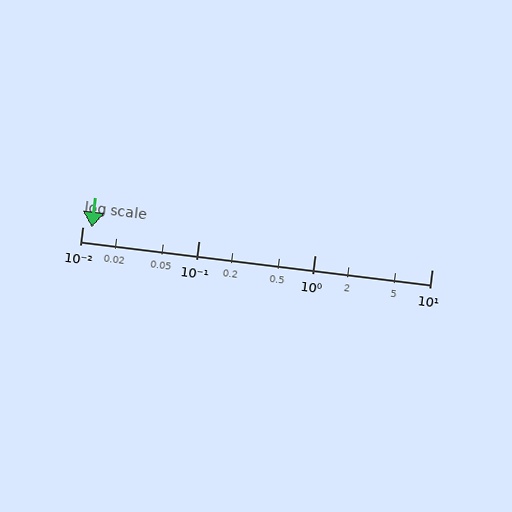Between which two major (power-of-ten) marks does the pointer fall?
The pointer is between 0.01 and 0.1.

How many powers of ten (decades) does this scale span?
The scale spans 3 decades, from 0.01 to 10.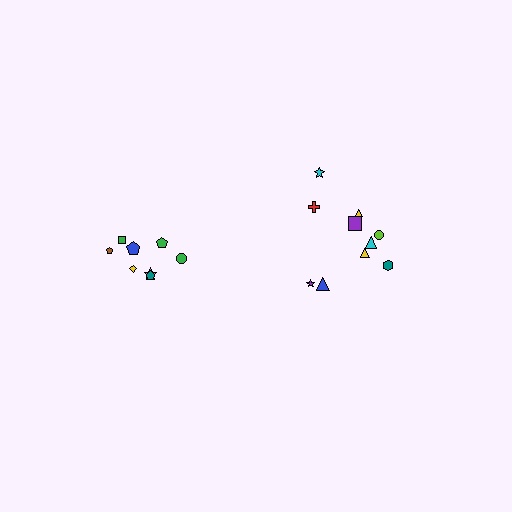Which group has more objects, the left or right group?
The right group.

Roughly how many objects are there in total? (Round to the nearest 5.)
Roughly 20 objects in total.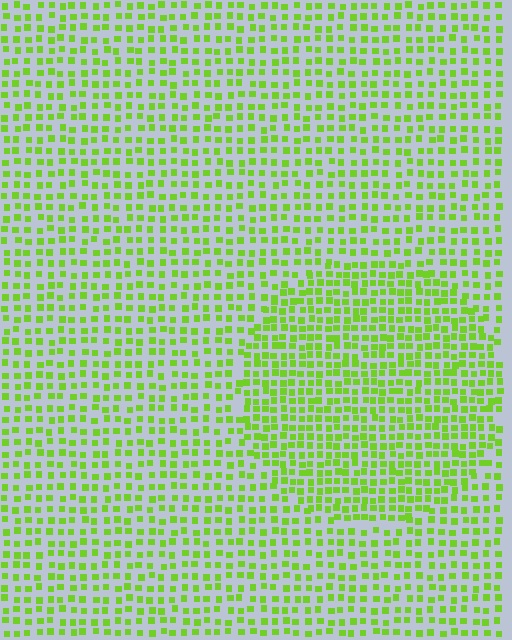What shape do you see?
I see a circle.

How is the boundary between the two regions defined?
The boundary is defined by a change in element density (approximately 1.5x ratio). All elements are the same color, size, and shape.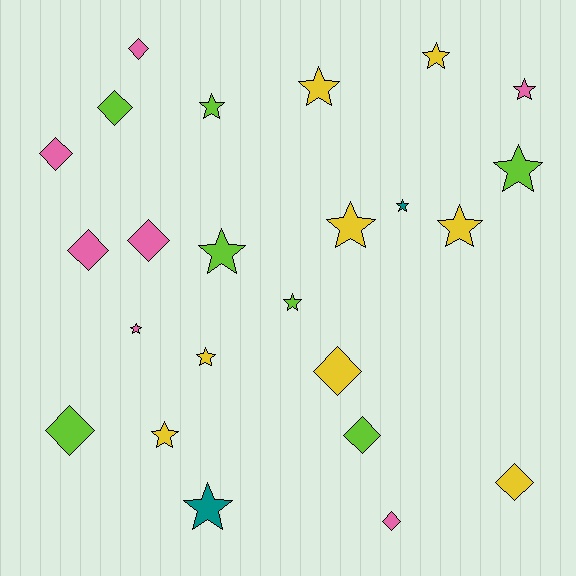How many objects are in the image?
There are 24 objects.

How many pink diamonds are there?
There are 5 pink diamonds.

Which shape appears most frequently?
Star, with 14 objects.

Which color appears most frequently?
Yellow, with 8 objects.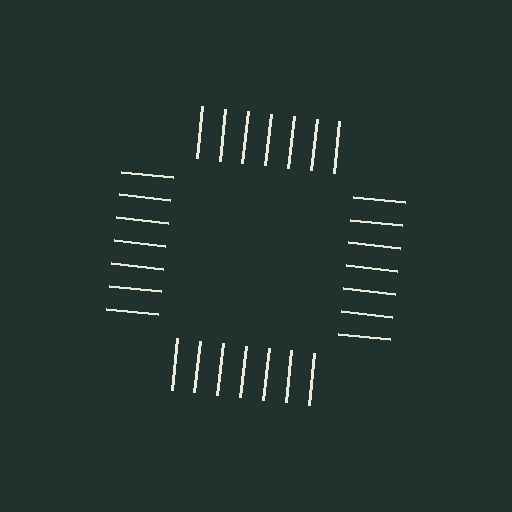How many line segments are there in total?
28 — 7 along each of the 4 edges.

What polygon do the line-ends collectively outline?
An illusory square — the line segments terminate on its edges but no continuous stroke is drawn.